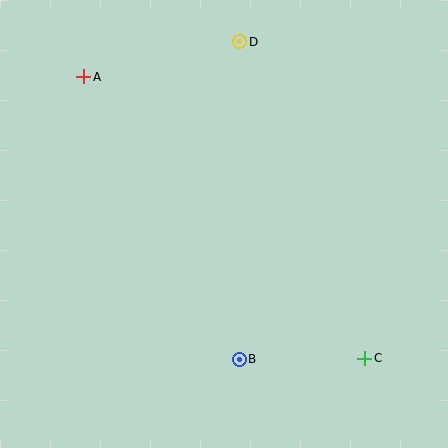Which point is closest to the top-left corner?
Point A is closest to the top-left corner.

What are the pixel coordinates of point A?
Point A is at (84, 77).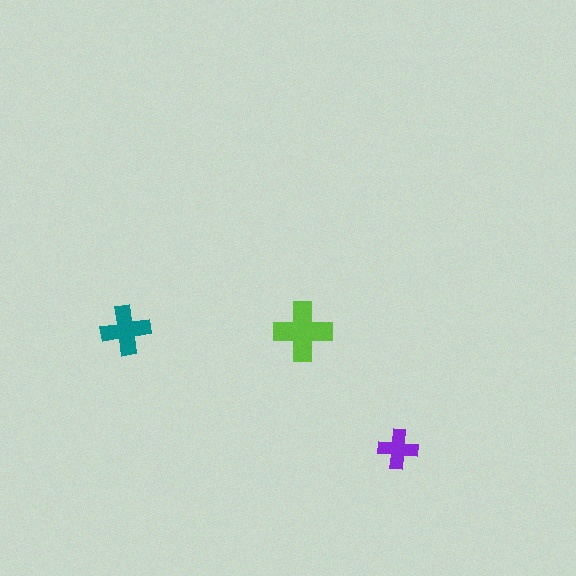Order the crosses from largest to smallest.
the lime one, the teal one, the purple one.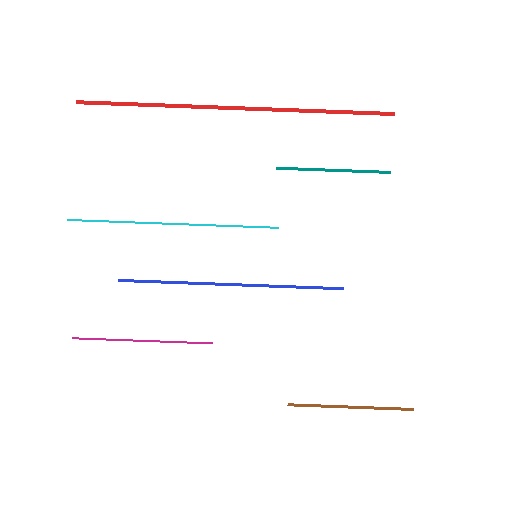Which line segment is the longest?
The red line is the longest at approximately 319 pixels.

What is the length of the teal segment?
The teal segment is approximately 114 pixels long.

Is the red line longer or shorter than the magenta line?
The red line is longer than the magenta line.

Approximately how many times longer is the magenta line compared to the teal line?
The magenta line is approximately 1.2 times the length of the teal line.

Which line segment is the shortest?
The teal line is the shortest at approximately 114 pixels.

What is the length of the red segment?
The red segment is approximately 319 pixels long.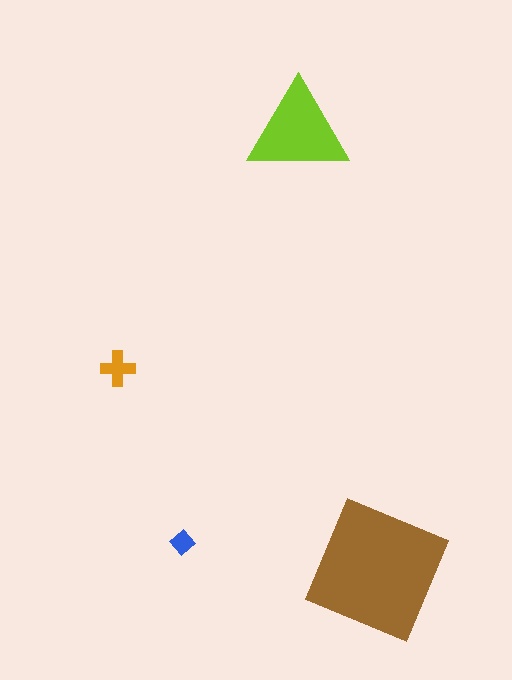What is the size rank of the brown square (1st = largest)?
1st.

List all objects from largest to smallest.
The brown square, the lime triangle, the orange cross, the blue diamond.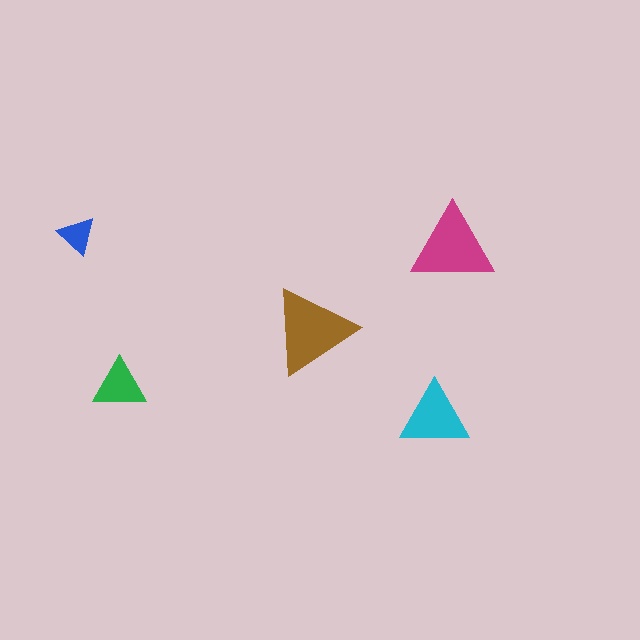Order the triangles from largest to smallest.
the brown one, the magenta one, the cyan one, the green one, the blue one.